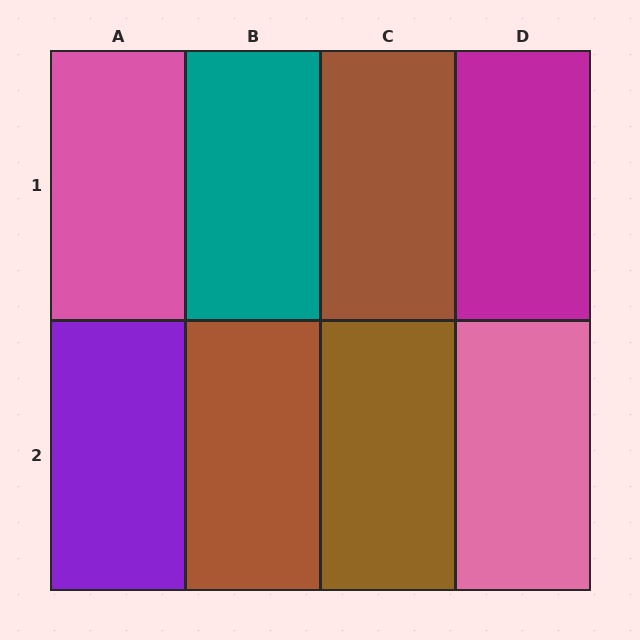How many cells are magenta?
1 cell is magenta.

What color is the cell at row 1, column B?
Teal.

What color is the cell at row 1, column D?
Magenta.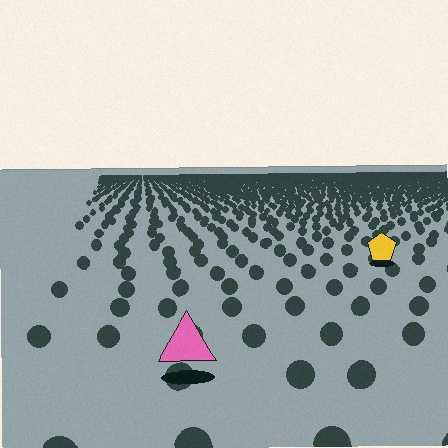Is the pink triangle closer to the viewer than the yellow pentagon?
Yes. The pink triangle is closer — you can tell from the texture gradient: the ground texture is coarser near it.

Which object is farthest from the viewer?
The yellow pentagon is farthest from the viewer. It appears smaller and the ground texture around it is denser.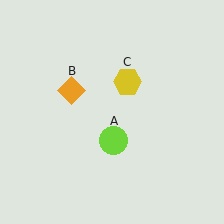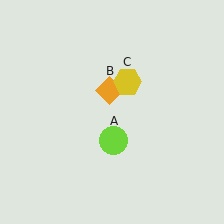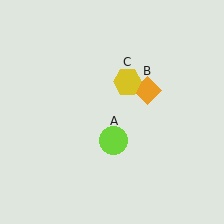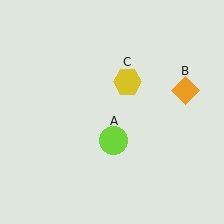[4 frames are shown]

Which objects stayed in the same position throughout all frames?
Lime circle (object A) and yellow hexagon (object C) remained stationary.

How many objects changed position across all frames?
1 object changed position: orange diamond (object B).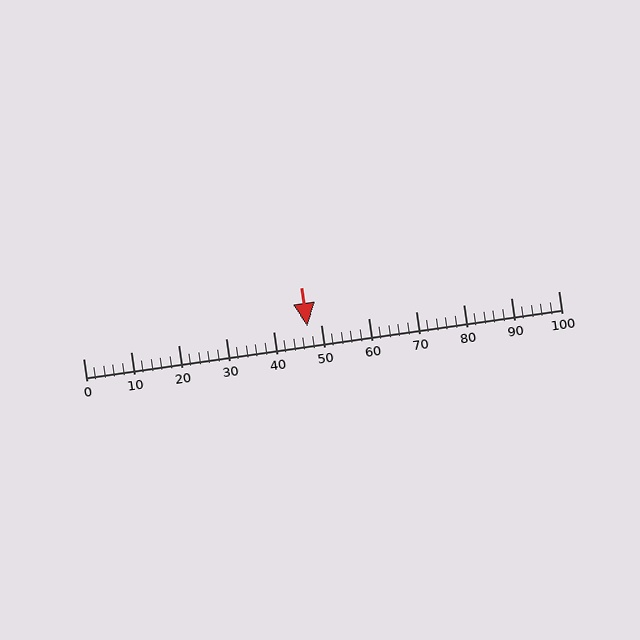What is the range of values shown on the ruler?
The ruler shows values from 0 to 100.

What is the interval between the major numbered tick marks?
The major tick marks are spaced 10 units apart.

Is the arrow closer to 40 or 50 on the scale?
The arrow is closer to 50.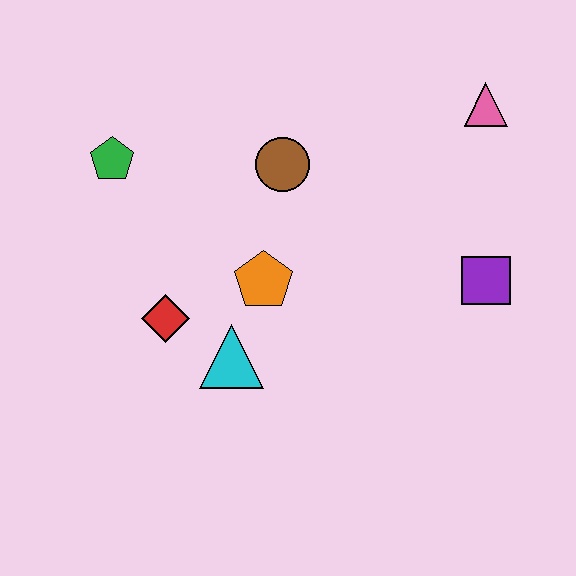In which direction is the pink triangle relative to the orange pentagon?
The pink triangle is to the right of the orange pentagon.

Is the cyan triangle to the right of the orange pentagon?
No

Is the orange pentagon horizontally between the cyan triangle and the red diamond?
No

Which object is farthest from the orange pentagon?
The pink triangle is farthest from the orange pentagon.